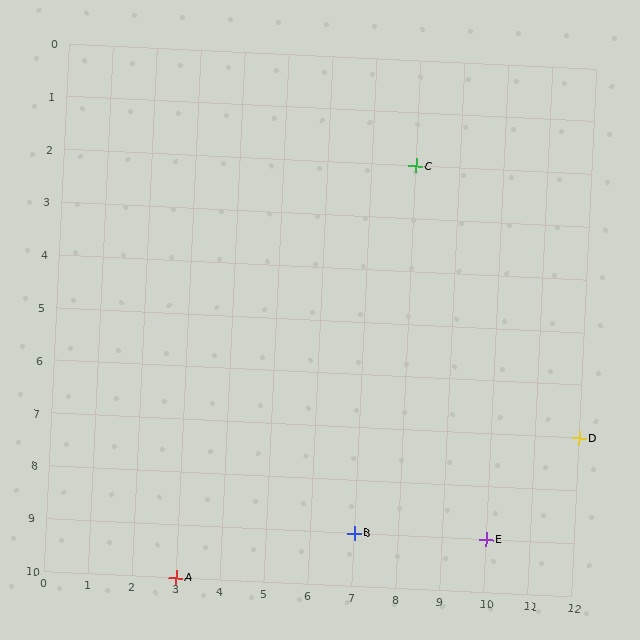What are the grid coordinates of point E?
Point E is at grid coordinates (10, 9).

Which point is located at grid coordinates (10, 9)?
Point E is at (10, 9).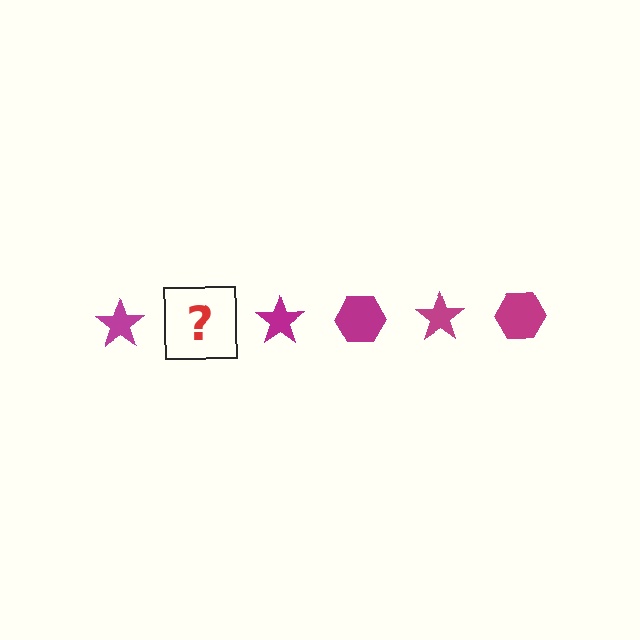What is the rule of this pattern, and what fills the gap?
The rule is that the pattern cycles through star, hexagon shapes in magenta. The gap should be filled with a magenta hexagon.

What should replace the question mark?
The question mark should be replaced with a magenta hexagon.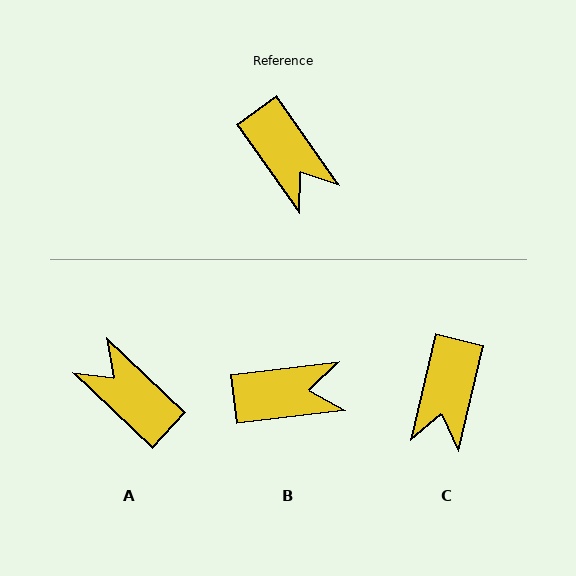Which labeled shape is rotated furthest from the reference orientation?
A, about 169 degrees away.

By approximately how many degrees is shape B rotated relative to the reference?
Approximately 62 degrees counter-clockwise.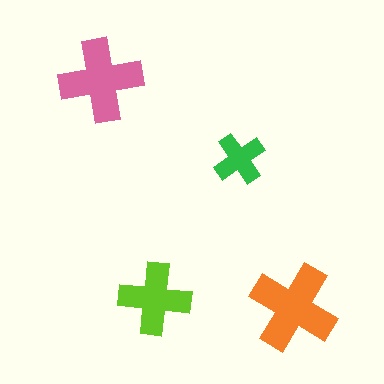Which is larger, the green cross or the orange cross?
The orange one.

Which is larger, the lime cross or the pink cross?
The pink one.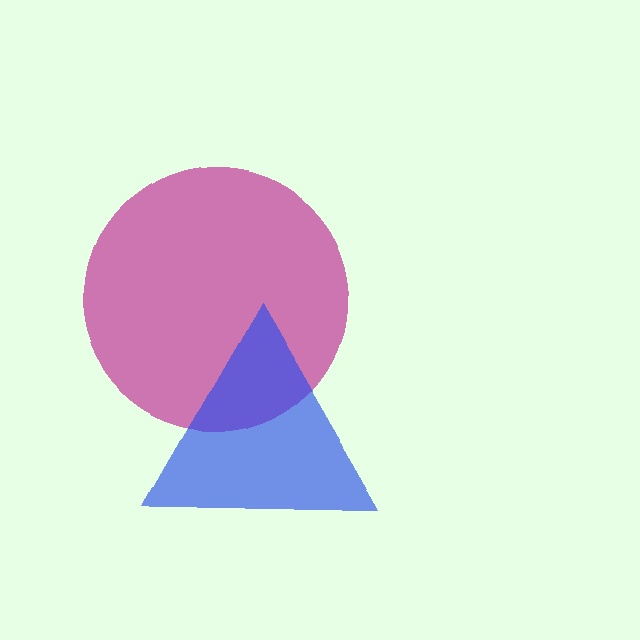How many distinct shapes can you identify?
There are 2 distinct shapes: a magenta circle, a blue triangle.